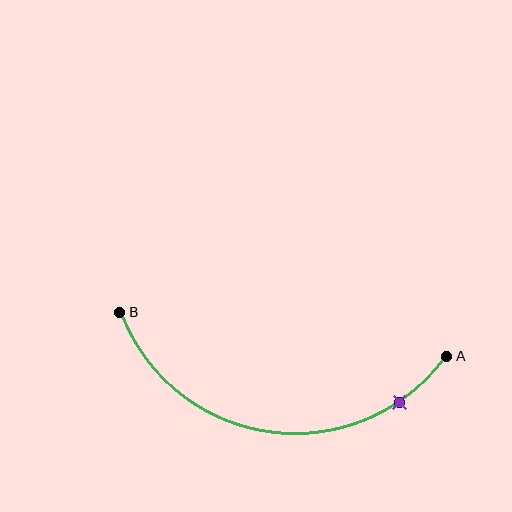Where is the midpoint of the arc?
The arc midpoint is the point on the curve farthest from the straight line joining A and B. It sits below that line.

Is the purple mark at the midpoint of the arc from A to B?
No. The purple mark lies on the arc but is closer to endpoint A. The arc midpoint would be at the point on the curve equidistant along the arc from both A and B.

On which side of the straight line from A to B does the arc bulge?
The arc bulges below the straight line connecting A and B.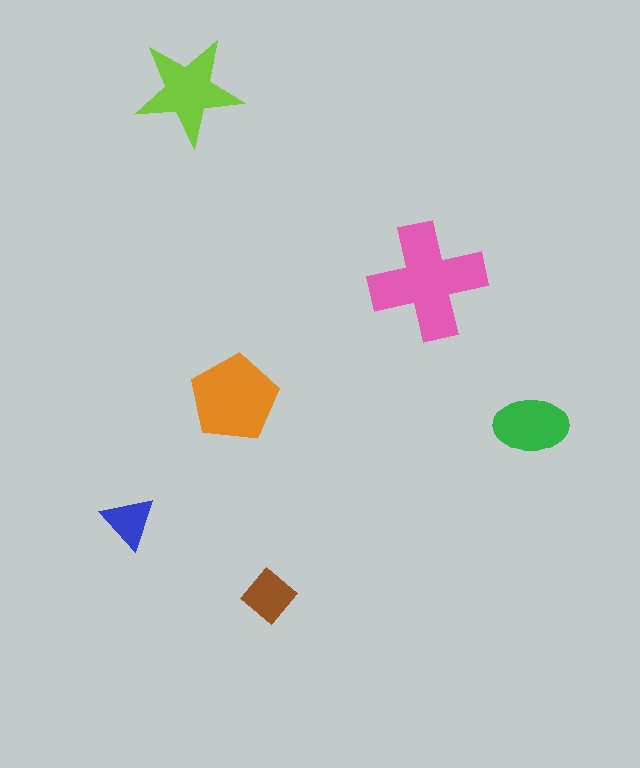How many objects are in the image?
There are 6 objects in the image.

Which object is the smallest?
The blue triangle.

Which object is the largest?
The pink cross.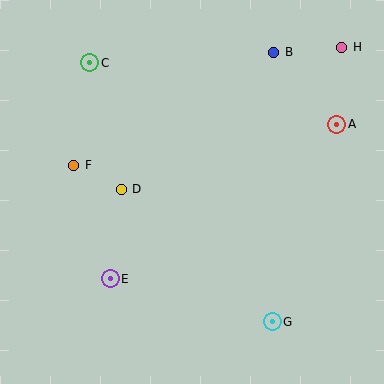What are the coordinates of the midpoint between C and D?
The midpoint between C and D is at (106, 126).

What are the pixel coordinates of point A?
Point A is at (337, 124).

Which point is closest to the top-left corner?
Point C is closest to the top-left corner.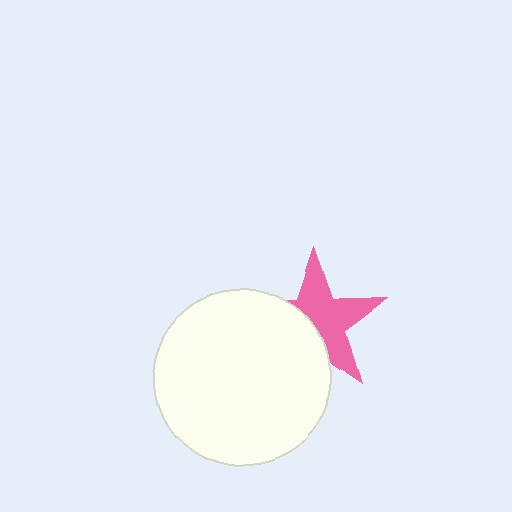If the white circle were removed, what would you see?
You would see the complete pink star.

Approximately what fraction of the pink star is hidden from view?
Roughly 42% of the pink star is hidden behind the white circle.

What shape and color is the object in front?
The object in front is a white circle.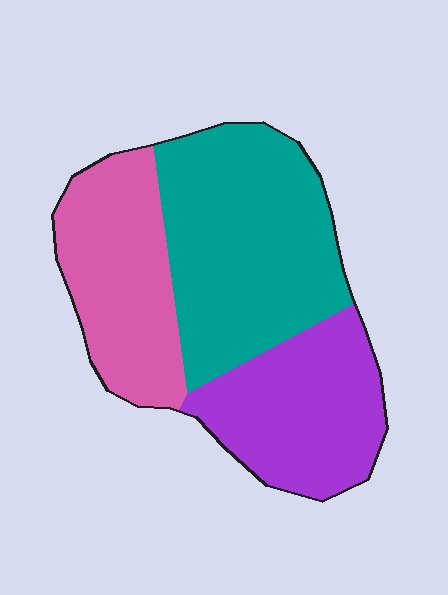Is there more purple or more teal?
Teal.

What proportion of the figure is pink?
Pink covers around 30% of the figure.